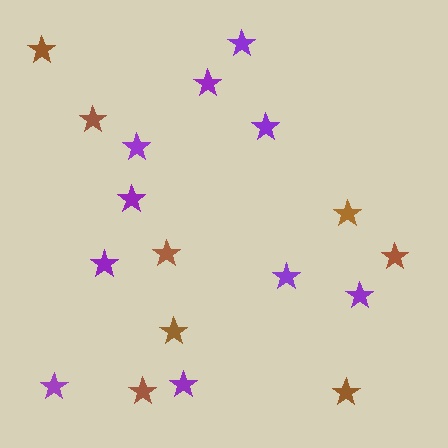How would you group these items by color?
There are 2 groups: one group of purple stars (10) and one group of brown stars (8).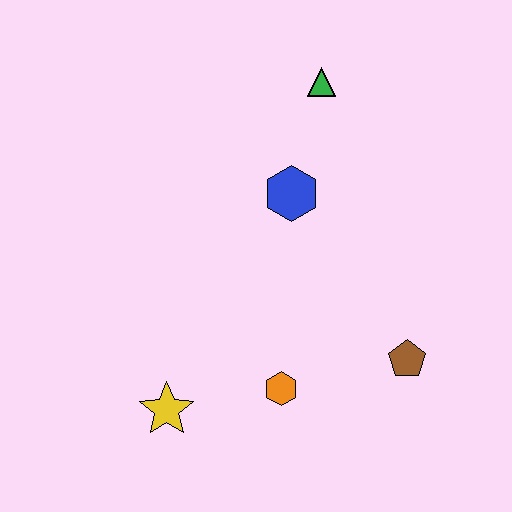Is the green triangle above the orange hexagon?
Yes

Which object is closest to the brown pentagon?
The orange hexagon is closest to the brown pentagon.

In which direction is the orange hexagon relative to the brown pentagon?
The orange hexagon is to the left of the brown pentagon.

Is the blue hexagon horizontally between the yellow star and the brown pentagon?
Yes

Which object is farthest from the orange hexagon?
The green triangle is farthest from the orange hexagon.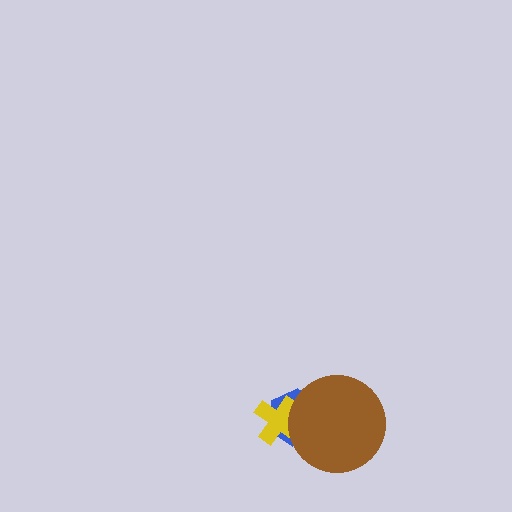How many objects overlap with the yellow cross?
2 objects overlap with the yellow cross.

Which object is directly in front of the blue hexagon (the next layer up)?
The yellow cross is directly in front of the blue hexagon.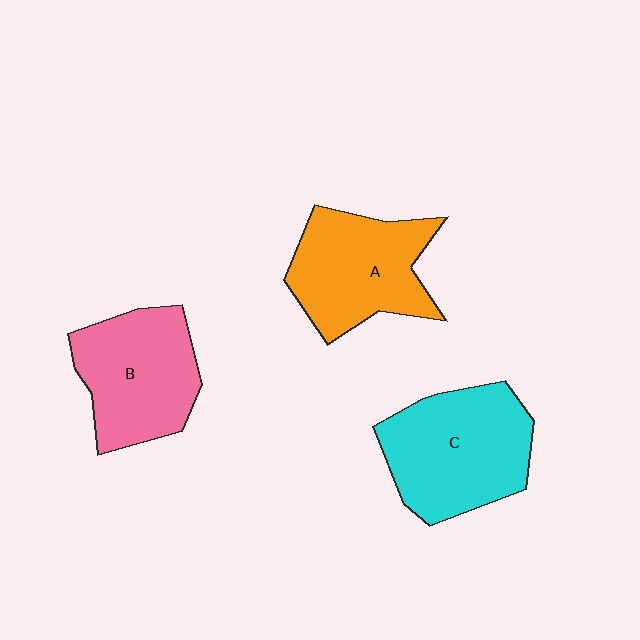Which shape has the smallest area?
Shape A (orange).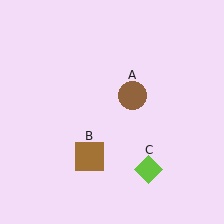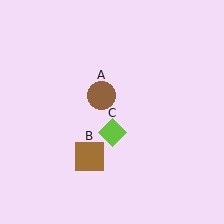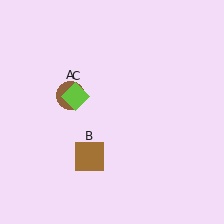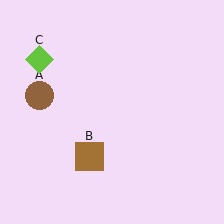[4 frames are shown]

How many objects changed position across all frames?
2 objects changed position: brown circle (object A), lime diamond (object C).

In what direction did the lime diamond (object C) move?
The lime diamond (object C) moved up and to the left.